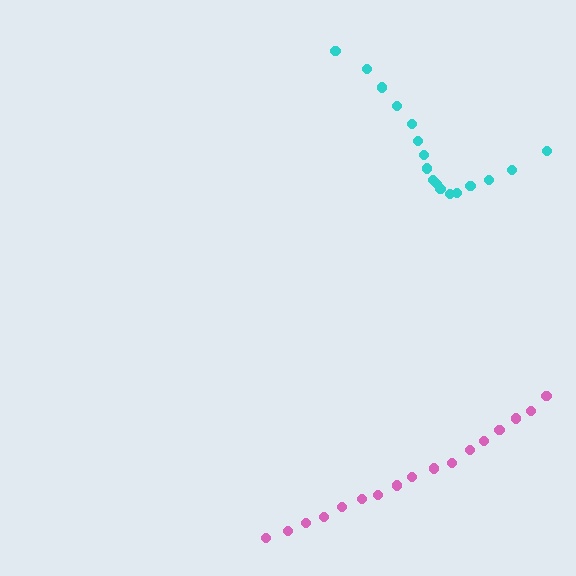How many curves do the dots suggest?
There are 2 distinct paths.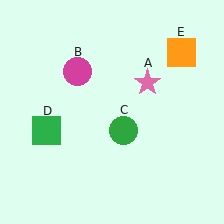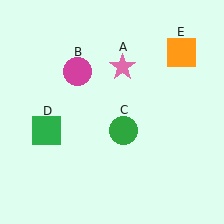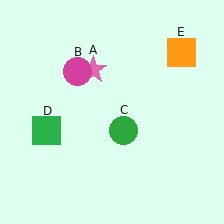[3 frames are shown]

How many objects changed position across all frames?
1 object changed position: pink star (object A).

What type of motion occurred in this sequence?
The pink star (object A) rotated counterclockwise around the center of the scene.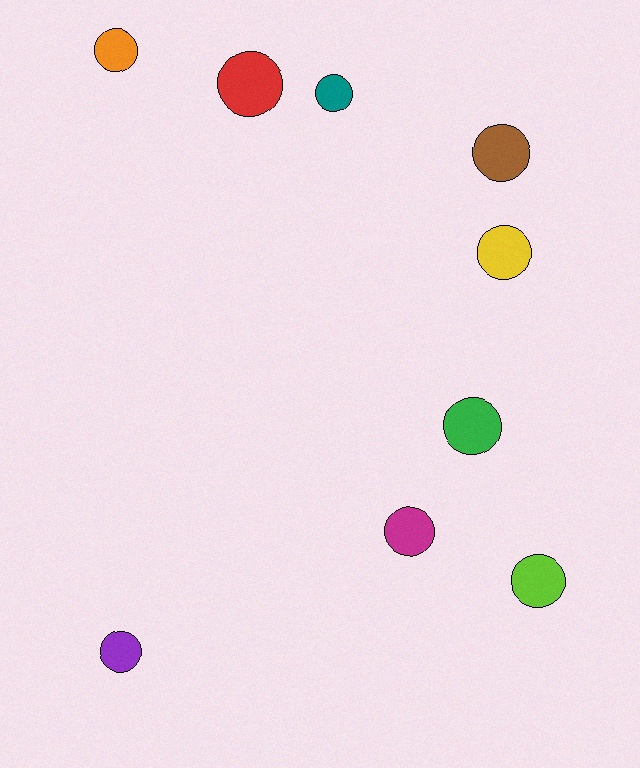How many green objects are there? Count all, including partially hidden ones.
There is 1 green object.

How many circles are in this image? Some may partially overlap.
There are 9 circles.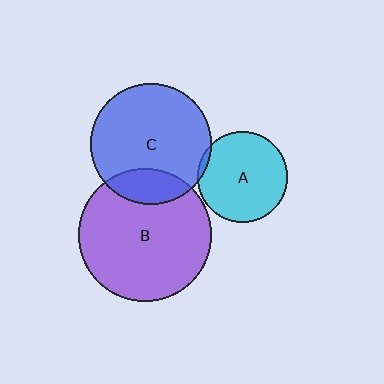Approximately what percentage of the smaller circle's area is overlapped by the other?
Approximately 20%.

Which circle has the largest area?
Circle B (purple).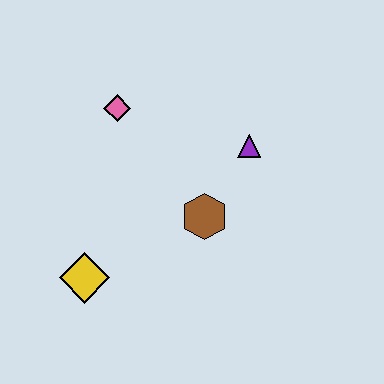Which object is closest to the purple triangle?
The brown hexagon is closest to the purple triangle.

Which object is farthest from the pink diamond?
The yellow diamond is farthest from the pink diamond.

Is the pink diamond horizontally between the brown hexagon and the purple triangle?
No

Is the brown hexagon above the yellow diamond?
Yes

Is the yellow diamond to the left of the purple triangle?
Yes